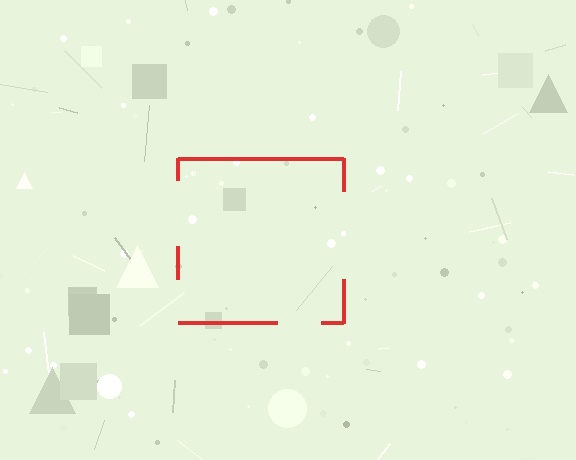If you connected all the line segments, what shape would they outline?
They would outline a square.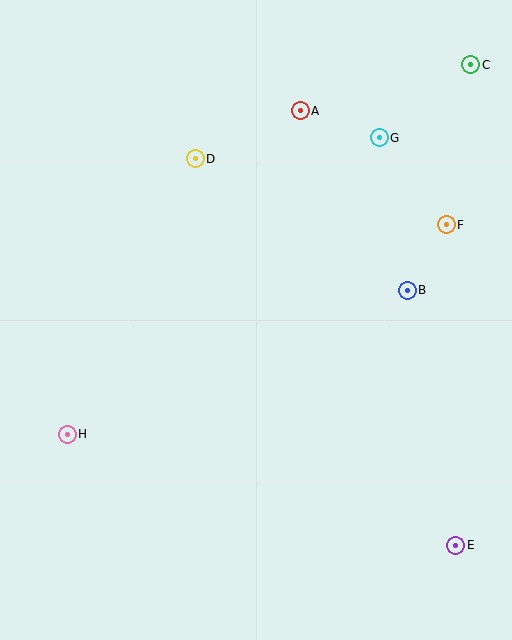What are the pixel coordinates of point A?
Point A is at (300, 111).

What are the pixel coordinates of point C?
Point C is at (471, 65).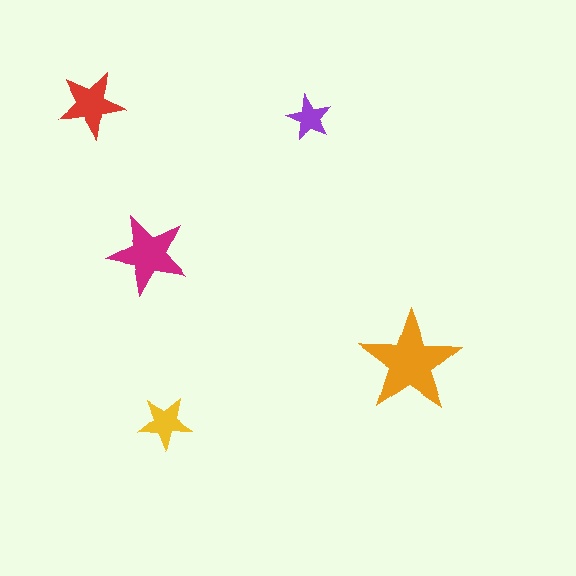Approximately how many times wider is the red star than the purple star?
About 1.5 times wider.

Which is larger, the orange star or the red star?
The orange one.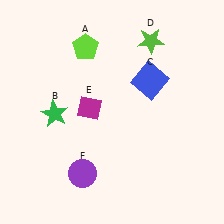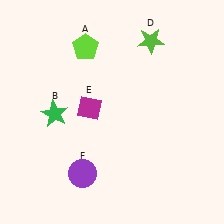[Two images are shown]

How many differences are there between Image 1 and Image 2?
There is 1 difference between the two images.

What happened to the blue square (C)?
The blue square (C) was removed in Image 2. It was in the top-right area of Image 1.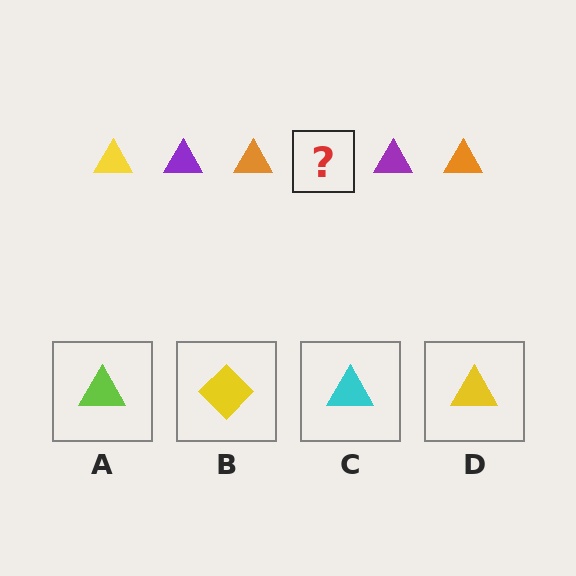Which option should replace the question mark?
Option D.